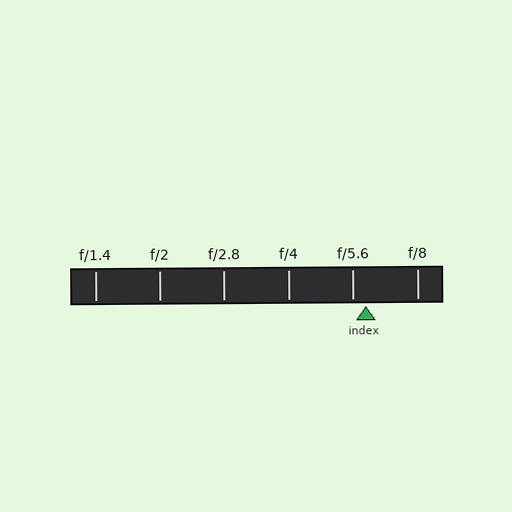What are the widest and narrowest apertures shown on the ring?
The widest aperture shown is f/1.4 and the narrowest is f/8.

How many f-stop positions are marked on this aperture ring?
There are 6 f-stop positions marked.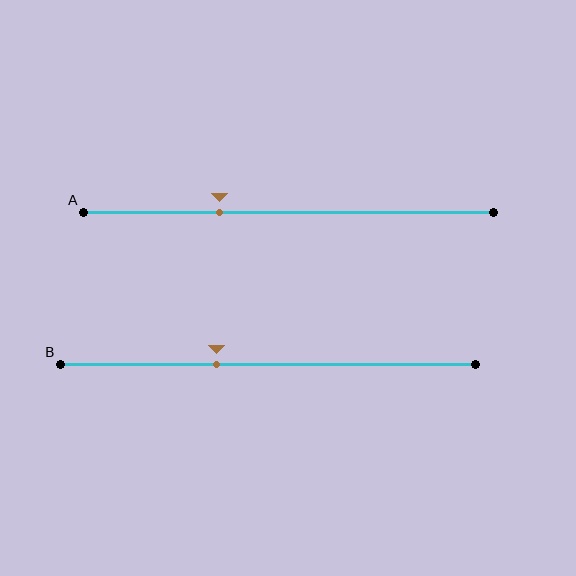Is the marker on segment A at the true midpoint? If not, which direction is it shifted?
No, the marker on segment A is shifted to the left by about 17% of the segment length.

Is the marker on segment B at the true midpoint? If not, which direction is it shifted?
No, the marker on segment B is shifted to the left by about 12% of the segment length.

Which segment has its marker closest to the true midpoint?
Segment B has its marker closest to the true midpoint.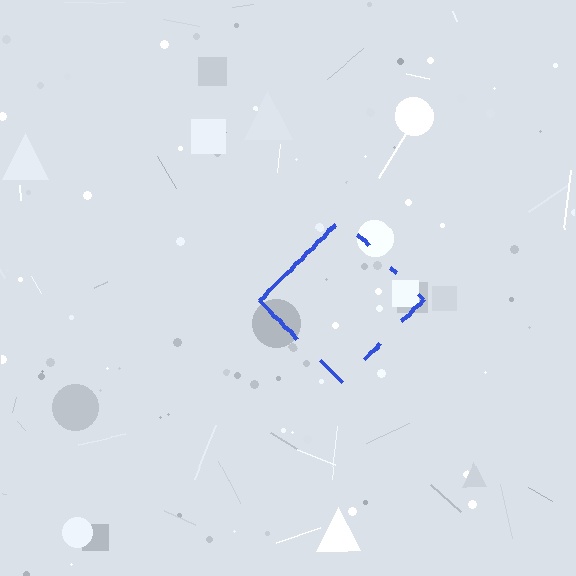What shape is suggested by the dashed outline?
The dashed outline suggests a diamond.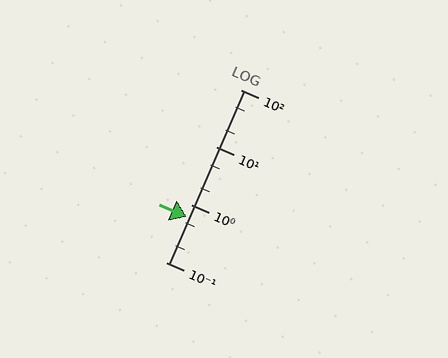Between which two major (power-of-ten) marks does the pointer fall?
The pointer is between 0.1 and 1.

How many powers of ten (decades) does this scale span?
The scale spans 3 decades, from 0.1 to 100.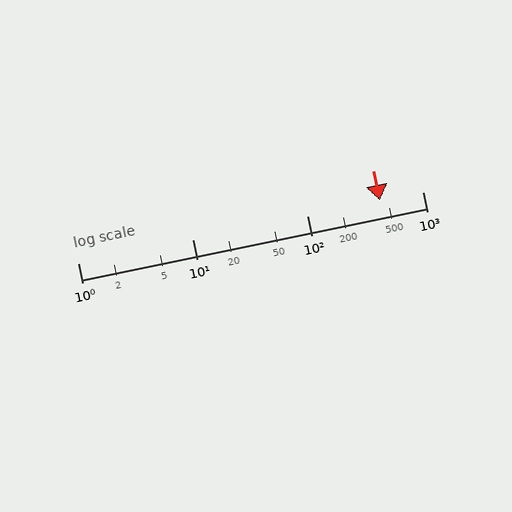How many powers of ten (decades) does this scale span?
The scale spans 3 decades, from 1 to 1000.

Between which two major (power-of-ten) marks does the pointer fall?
The pointer is between 100 and 1000.